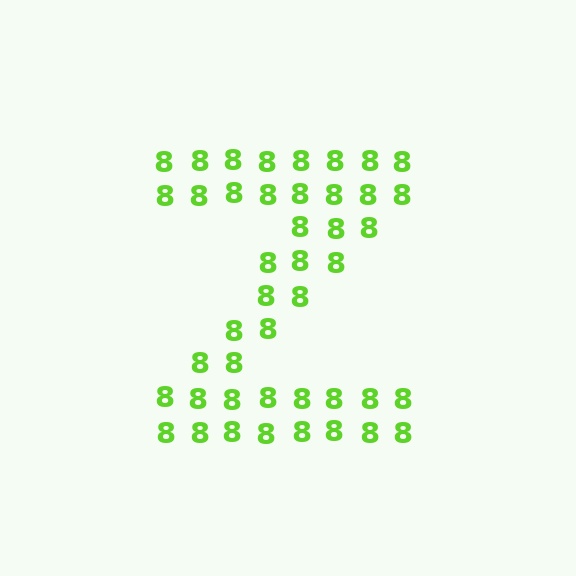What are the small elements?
The small elements are digit 8's.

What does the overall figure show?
The overall figure shows the letter Z.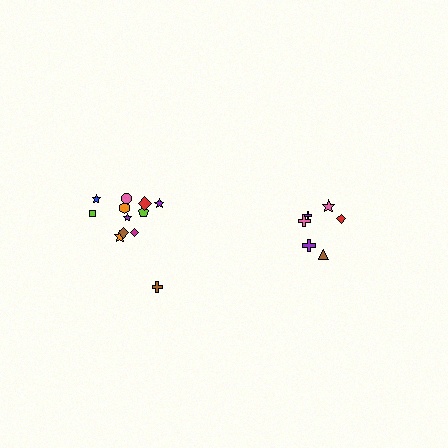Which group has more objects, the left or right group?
The left group.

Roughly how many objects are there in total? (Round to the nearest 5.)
Roughly 20 objects in total.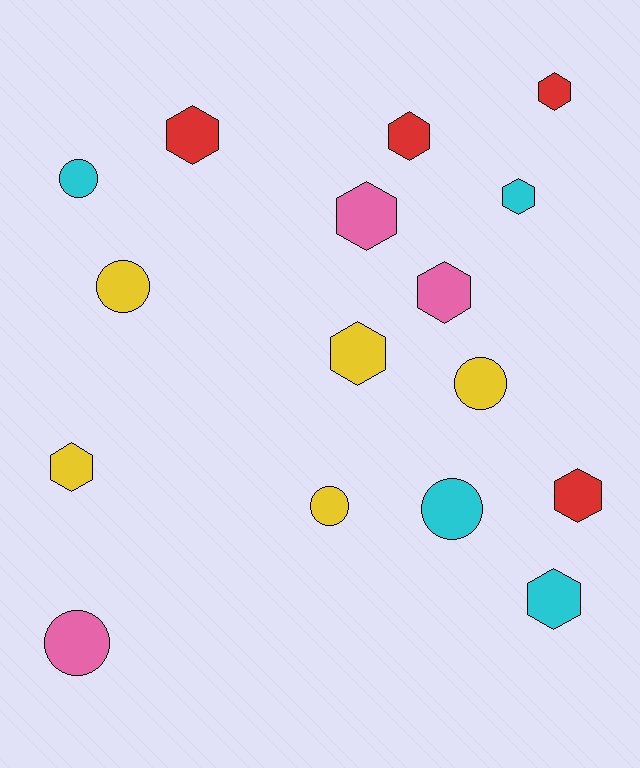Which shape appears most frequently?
Hexagon, with 10 objects.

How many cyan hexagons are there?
There are 2 cyan hexagons.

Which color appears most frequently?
Yellow, with 5 objects.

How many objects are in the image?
There are 16 objects.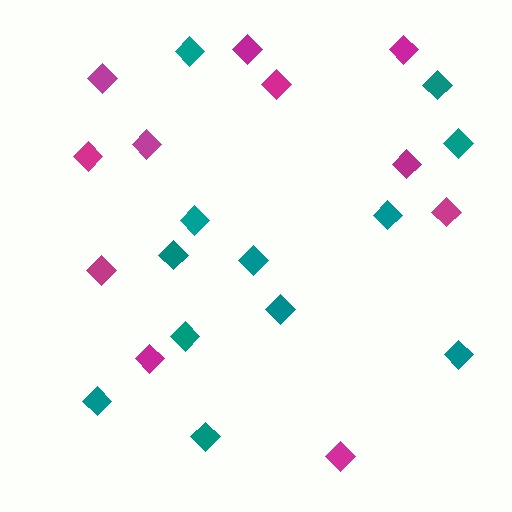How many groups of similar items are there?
There are 2 groups: one group of magenta diamonds (11) and one group of teal diamonds (12).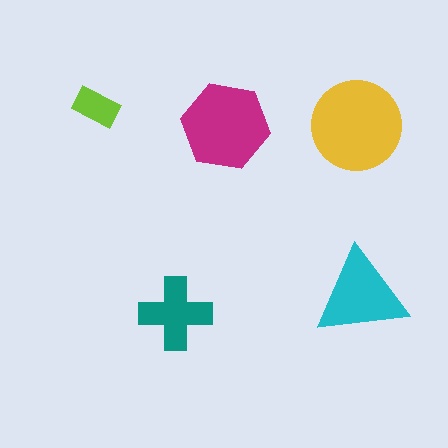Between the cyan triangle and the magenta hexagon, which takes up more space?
The magenta hexagon.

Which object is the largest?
The yellow circle.